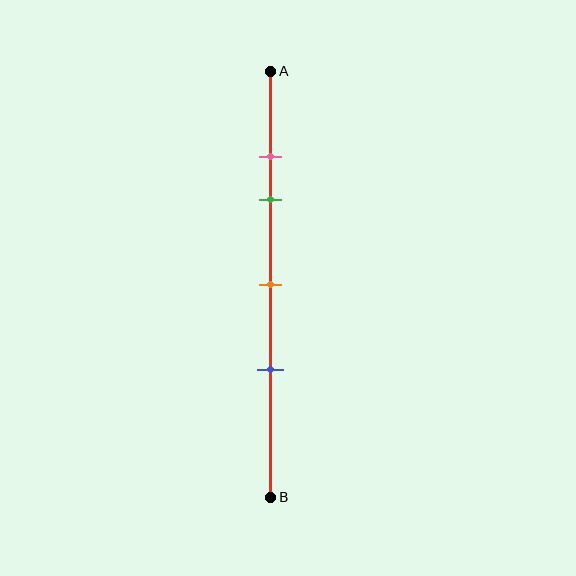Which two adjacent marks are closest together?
The pink and green marks are the closest adjacent pair.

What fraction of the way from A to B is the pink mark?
The pink mark is approximately 20% (0.2) of the way from A to B.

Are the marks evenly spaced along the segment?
No, the marks are not evenly spaced.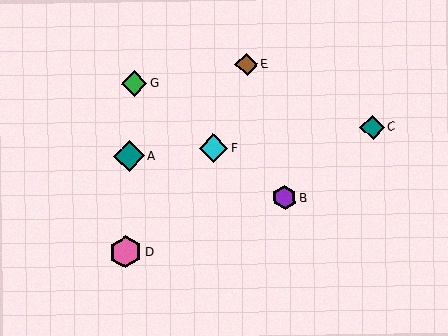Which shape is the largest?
The pink hexagon (labeled D) is the largest.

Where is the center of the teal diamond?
The center of the teal diamond is at (129, 156).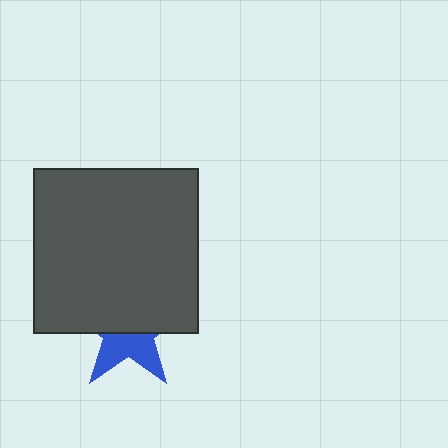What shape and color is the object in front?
The object in front is a dark gray square.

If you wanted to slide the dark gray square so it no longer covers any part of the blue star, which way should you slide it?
Slide it up — that is the most direct way to separate the two shapes.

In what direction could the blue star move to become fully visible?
The blue star could move down. That would shift it out from behind the dark gray square entirely.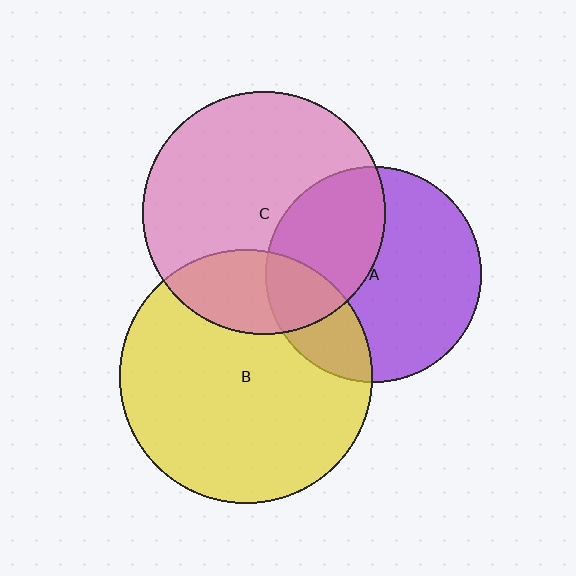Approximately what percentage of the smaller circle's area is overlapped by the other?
Approximately 40%.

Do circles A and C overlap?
Yes.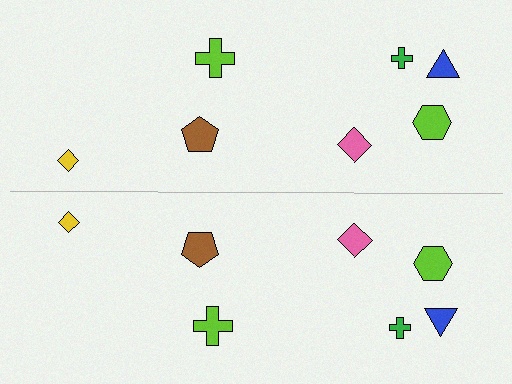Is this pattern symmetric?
Yes, this pattern has bilateral (reflection) symmetry.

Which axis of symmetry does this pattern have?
The pattern has a horizontal axis of symmetry running through the center of the image.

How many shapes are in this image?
There are 14 shapes in this image.